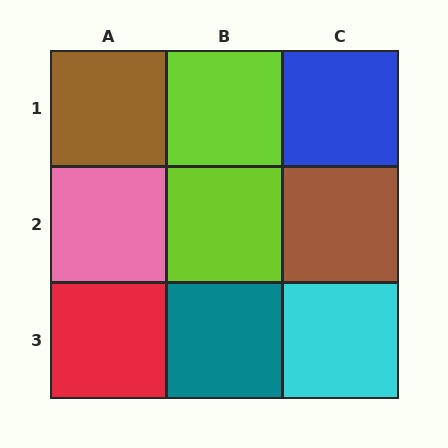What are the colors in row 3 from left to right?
Red, teal, cyan.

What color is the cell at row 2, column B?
Lime.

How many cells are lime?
2 cells are lime.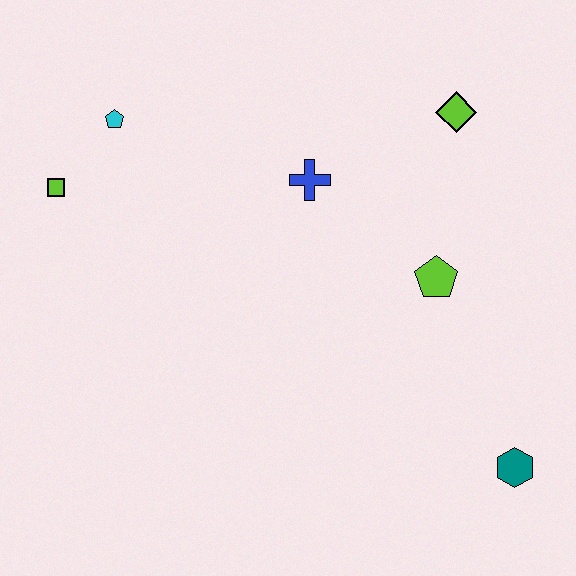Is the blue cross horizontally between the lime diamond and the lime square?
Yes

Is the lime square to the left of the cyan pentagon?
Yes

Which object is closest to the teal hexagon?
The lime pentagon is closest to the teal hexagon.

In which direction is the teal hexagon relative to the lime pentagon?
The teal hexagon is below the lime pentagon.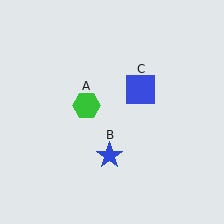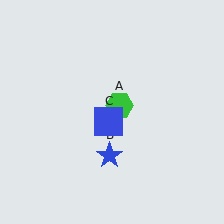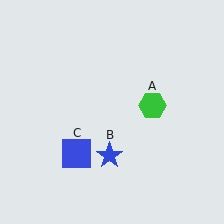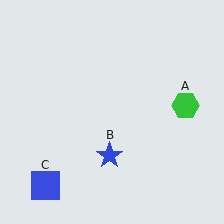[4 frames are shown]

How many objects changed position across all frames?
2 objects changed position: green hexagon (object A), blue square (object C).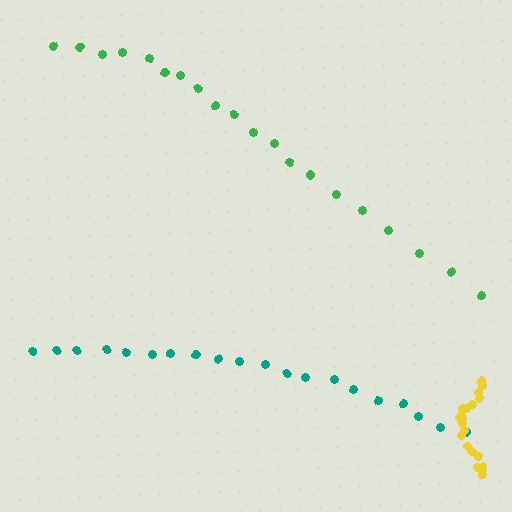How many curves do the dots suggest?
There are 3 distinct paths.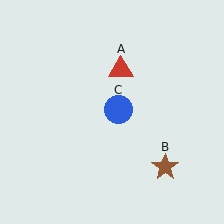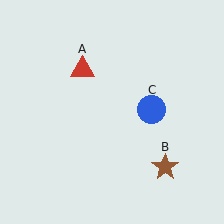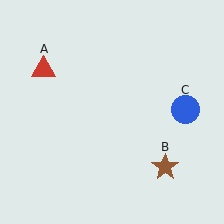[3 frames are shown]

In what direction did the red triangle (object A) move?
The red triangle (object A) moved left.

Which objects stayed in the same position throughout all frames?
Brown star (object B) remained stationary.